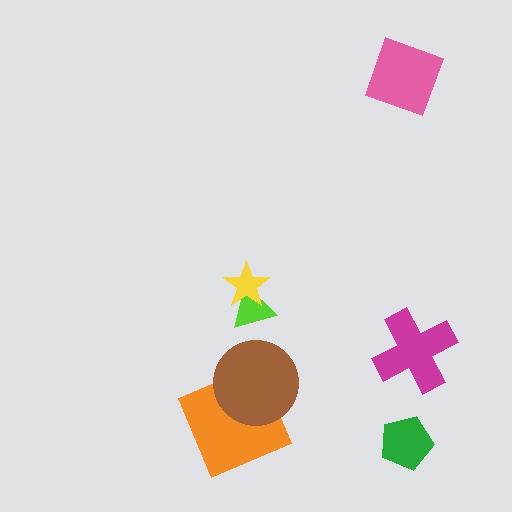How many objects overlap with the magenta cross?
0 objects overlap with the magenta cross.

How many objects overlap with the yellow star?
1 object overlaps with the yellow star.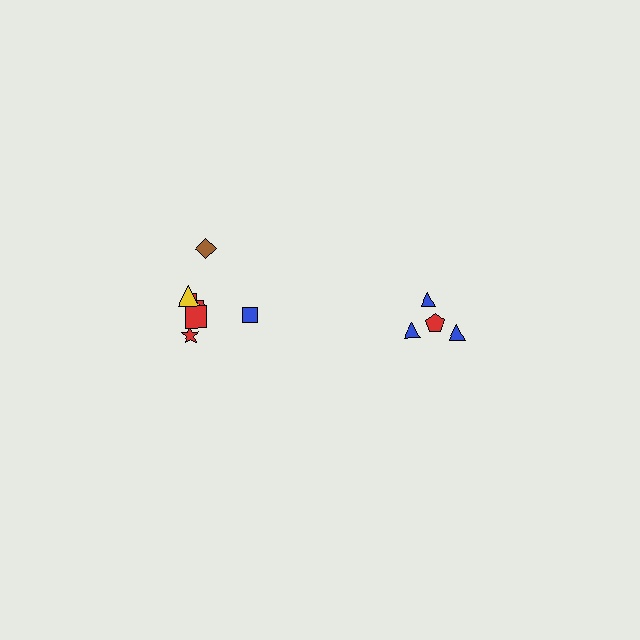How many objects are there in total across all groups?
There are 10 objects.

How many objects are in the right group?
There are 4 objects.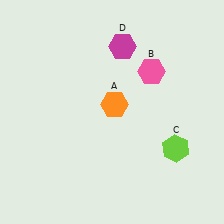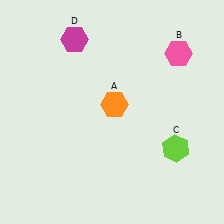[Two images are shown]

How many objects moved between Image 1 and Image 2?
2 objects moved between the two images.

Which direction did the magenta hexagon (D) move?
The magenta hexagon (D) moved left.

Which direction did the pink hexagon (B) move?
The pink hexagon (B) moved right.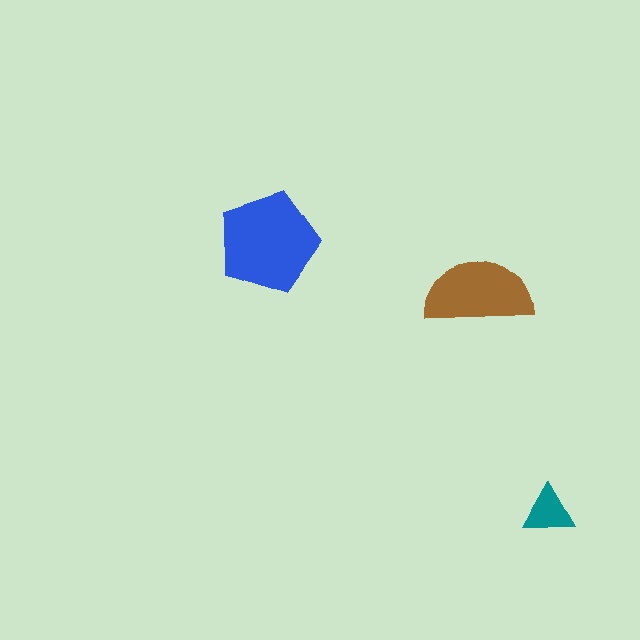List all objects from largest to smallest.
The blue pentagon, the brown semicircle, the teal triangle.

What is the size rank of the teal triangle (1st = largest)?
3rd.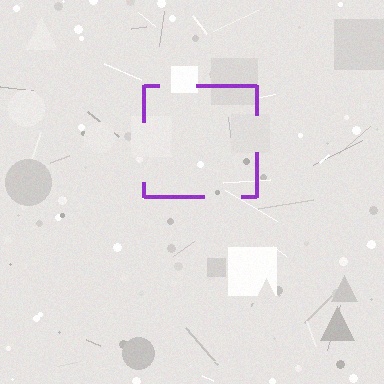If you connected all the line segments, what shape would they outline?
They would outline a square.